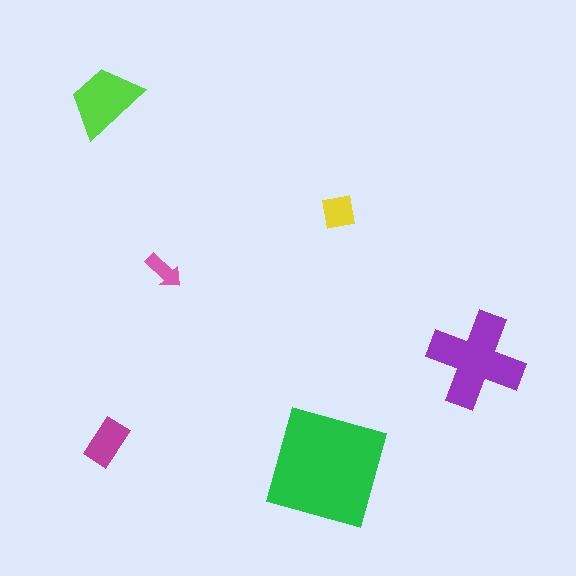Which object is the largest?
The green square.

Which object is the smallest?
The pink arrow.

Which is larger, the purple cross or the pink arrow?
The purple cross.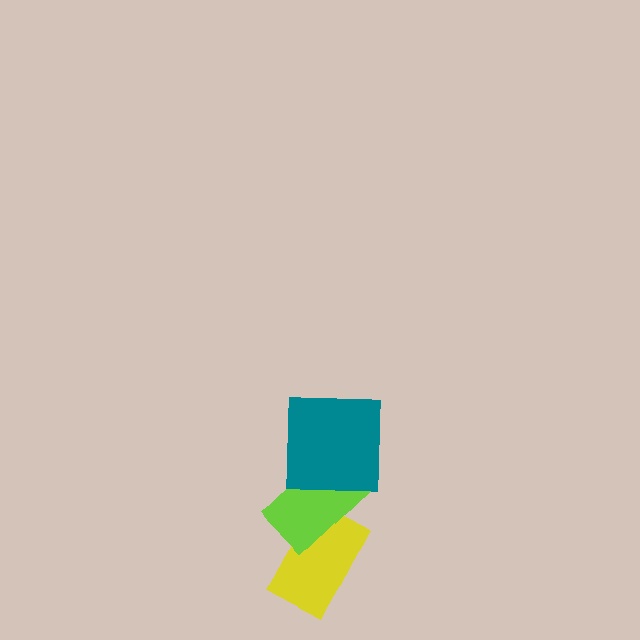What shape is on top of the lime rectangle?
The teal square is on top of the lime rectangle.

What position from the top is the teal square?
The teal square is 1st from the top.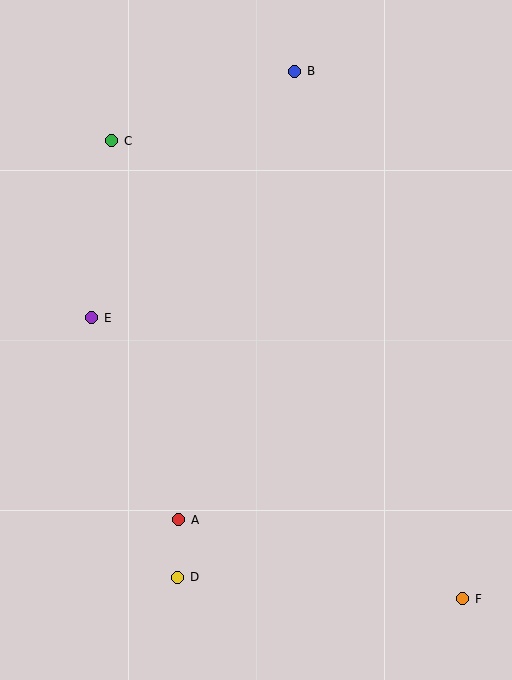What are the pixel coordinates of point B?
Point B is at (295, 71).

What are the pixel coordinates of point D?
Point D is at (178, 577).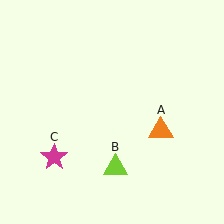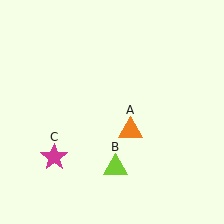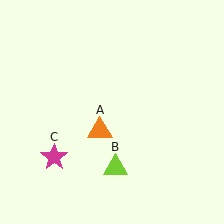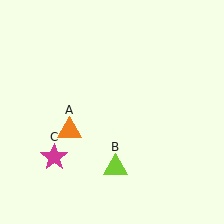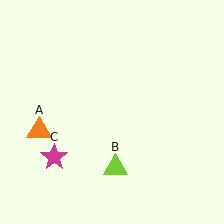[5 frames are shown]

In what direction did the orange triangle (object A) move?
The orange triangle (object A) moved left.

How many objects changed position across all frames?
1 object changed position: orange triangle (object A).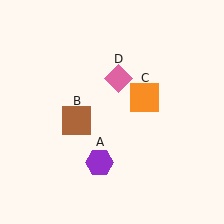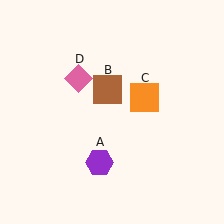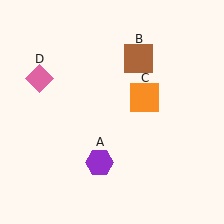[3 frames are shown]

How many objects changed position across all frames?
2 objects changed position: brown square (object B), pink diamond (object D).